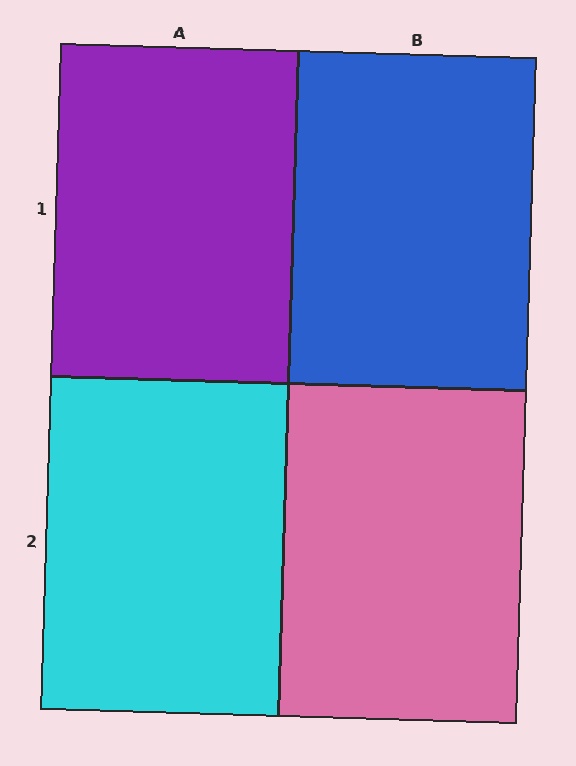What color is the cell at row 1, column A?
Purple.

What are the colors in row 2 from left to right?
Cyan, pink.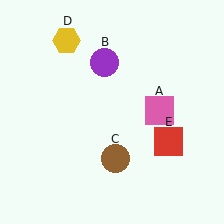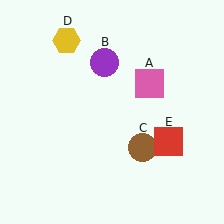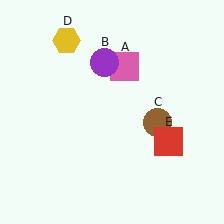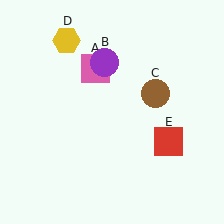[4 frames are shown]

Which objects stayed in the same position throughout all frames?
Purple circle (object B) and yellow hexagon (object D) and red square (object E) remained stationary.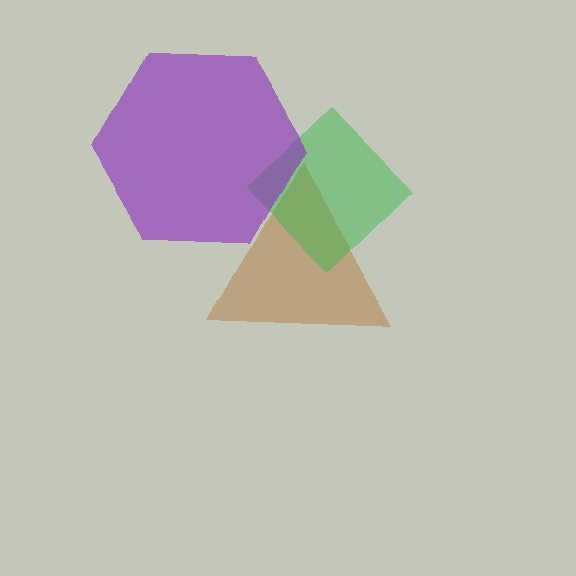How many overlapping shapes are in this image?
There are 3 overlapping shapes in the image.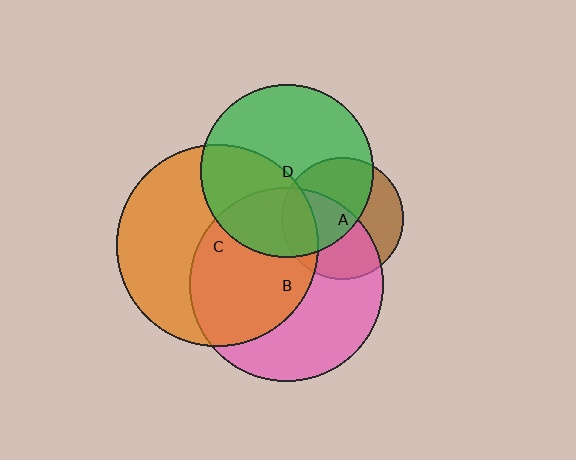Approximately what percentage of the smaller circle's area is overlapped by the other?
Approximately 55%.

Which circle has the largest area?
Circle C (orange).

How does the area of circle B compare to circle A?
Approximately 2.5 times.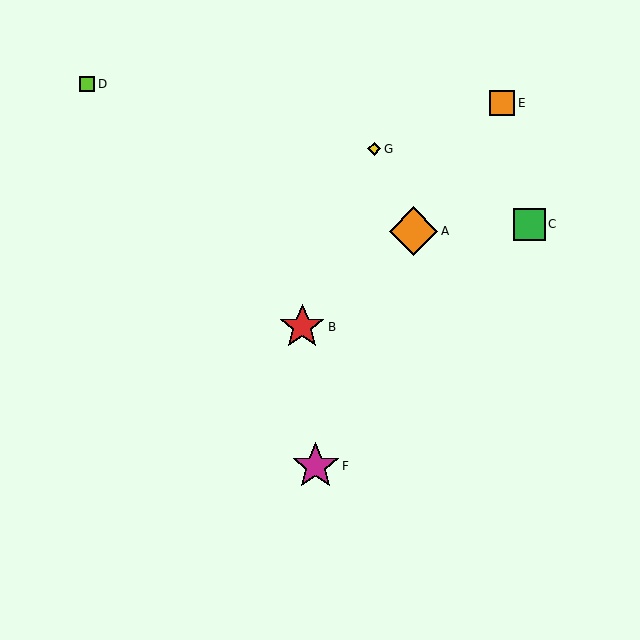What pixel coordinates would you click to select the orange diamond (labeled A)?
Click at (414, 231) to select the orange diamond A.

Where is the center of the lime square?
The center of the lime square is at (87, 84).